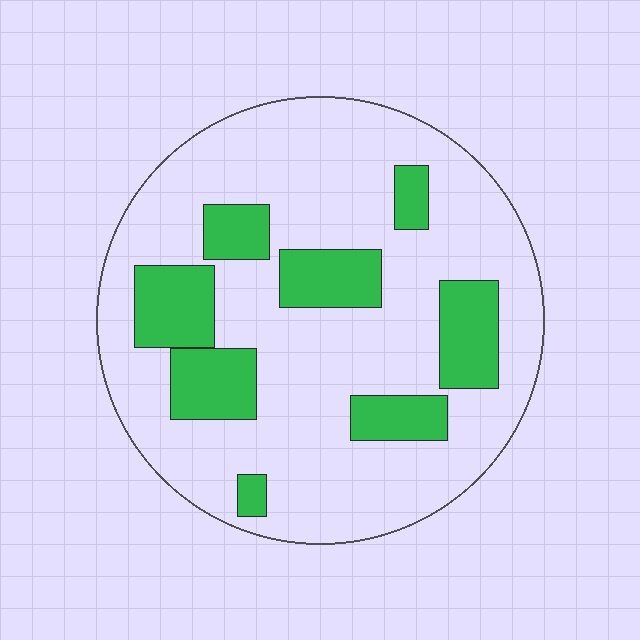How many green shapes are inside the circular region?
8.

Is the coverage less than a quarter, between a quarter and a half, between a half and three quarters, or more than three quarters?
Less than a quarter.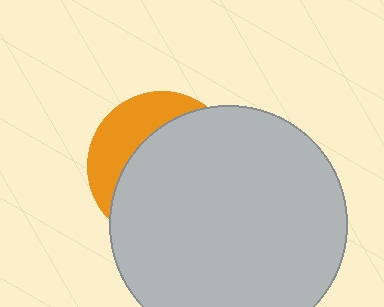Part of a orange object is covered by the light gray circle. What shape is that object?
It is a circle.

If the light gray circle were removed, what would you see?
You would see the complete orange circle.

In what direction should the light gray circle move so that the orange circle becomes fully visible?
The light gray circle should move toward the lower-right. That is the shortest direction to clear the overlap and leave the orange circle fully visible.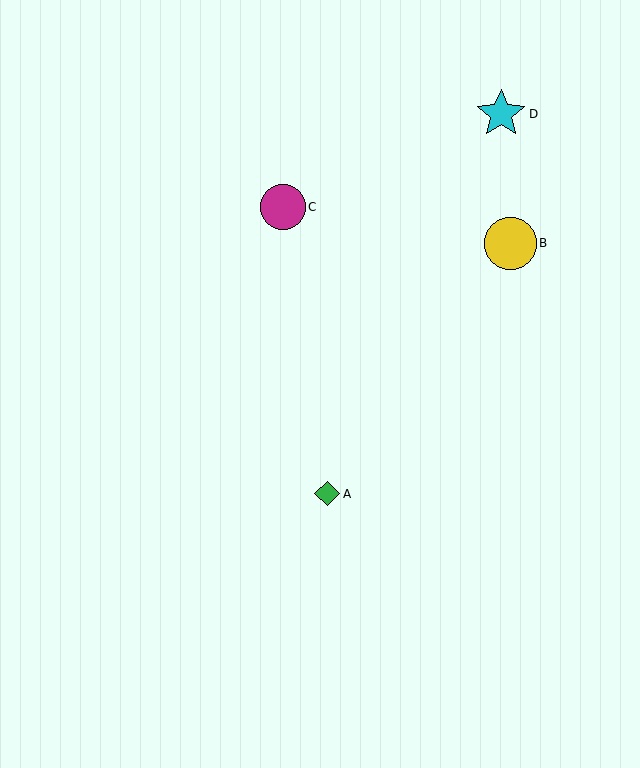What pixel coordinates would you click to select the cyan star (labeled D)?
Click at (501, 114) to select the cyan star D.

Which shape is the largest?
The yellow circle (labeled B) is the largest.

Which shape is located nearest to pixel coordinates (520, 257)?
The yellow circle (labeled B) at (510, 243) is nearest to that location.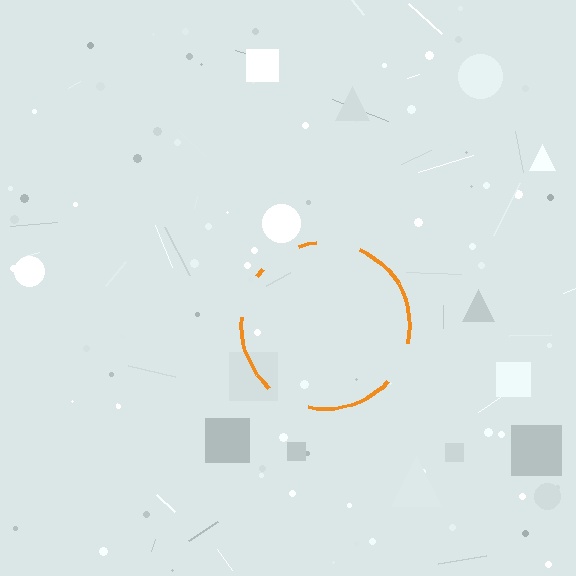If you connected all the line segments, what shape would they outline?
They would outline a circle.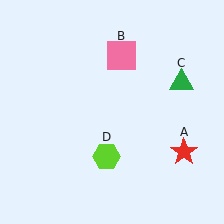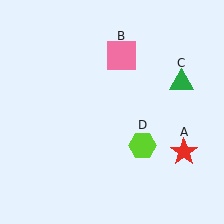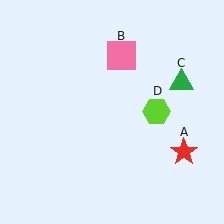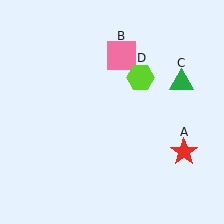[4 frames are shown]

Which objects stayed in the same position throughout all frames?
Red star (object A) and pink square (object B) and green triangle (object C) remained stationary.